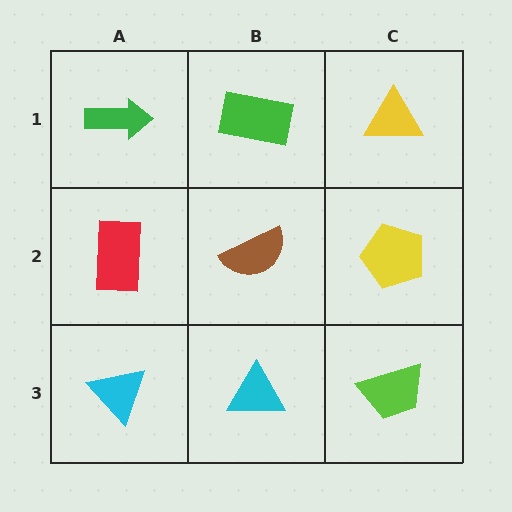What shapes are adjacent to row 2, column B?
A green rectangle (row 1, column B), a cyan triangle (row 3, column B), a red rectangle (row 2, column A), a yellow pentagon (row 2, column C).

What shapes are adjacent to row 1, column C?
A yellow pentagon (row 2, column C), a green rectangle (row 1, column B).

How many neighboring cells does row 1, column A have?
2.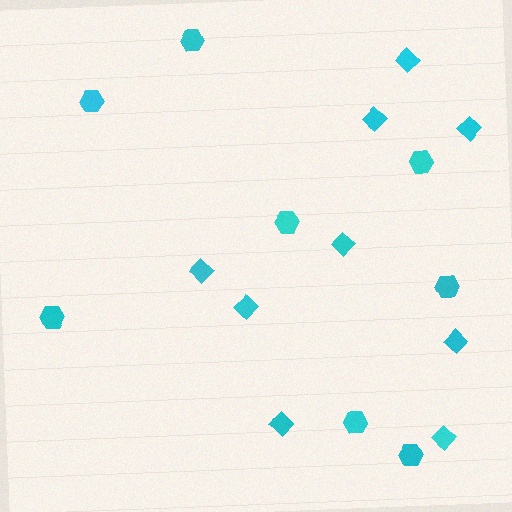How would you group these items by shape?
There are 2 groups: one group of hexagons (8) and one group of diamonds (9).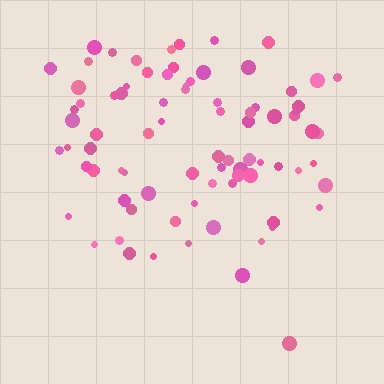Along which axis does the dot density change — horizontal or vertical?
Vertical.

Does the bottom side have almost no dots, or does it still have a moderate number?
Still a moderate number, just noticeably fewer than the top.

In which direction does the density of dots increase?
From bottom to top, with the top side densest.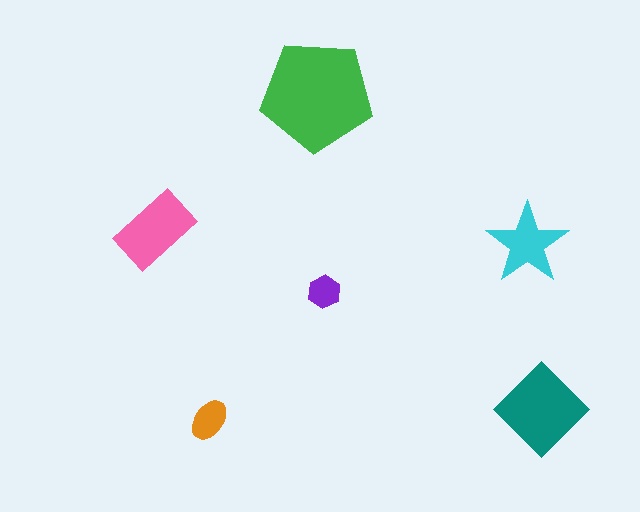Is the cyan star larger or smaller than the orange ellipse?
Larger.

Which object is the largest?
The green pentagon.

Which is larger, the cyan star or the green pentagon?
The green pentagon.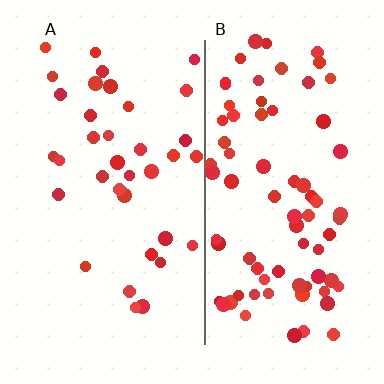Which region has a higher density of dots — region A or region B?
B (the right).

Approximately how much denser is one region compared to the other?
Approximately 2.2× — region B over region A.